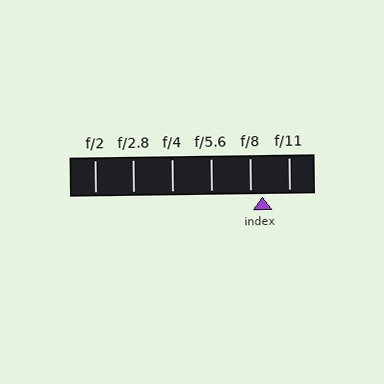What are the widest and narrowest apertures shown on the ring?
The widest aperture shown is f/2 and the narrowest is f/11.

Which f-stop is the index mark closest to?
The index mark is closest to f/8.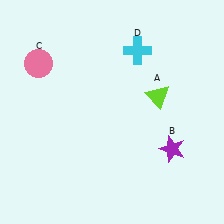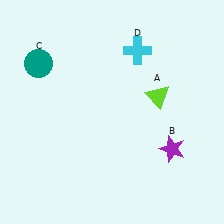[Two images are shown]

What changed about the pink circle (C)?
In Image 1, C is pink. In Image 2, it changed to teal.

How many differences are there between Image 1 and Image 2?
There is 1 difference between the two images.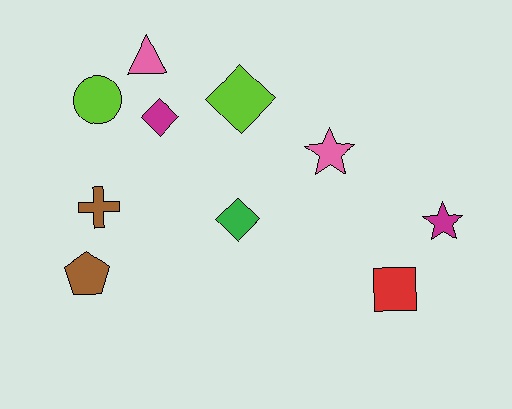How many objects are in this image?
There are 10 objects.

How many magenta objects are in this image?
There are 2 magenta objects.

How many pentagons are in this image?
There is 1 pentagon.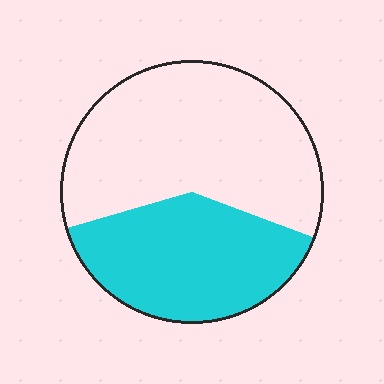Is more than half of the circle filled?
No.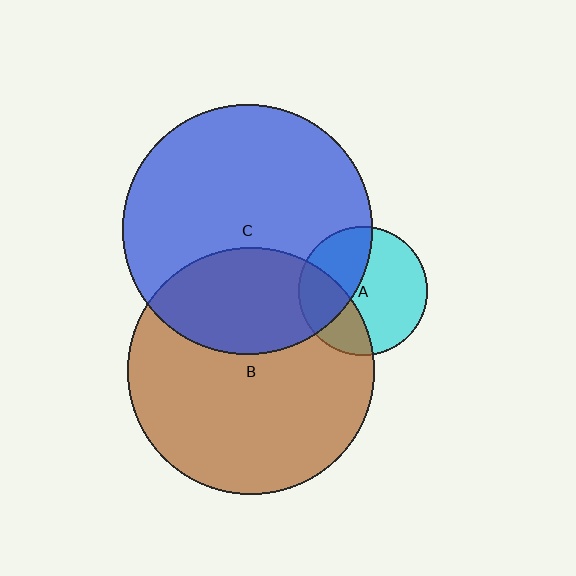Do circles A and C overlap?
Yes.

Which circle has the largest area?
Circle C (blue).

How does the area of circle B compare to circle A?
Approximately 3.7 times.